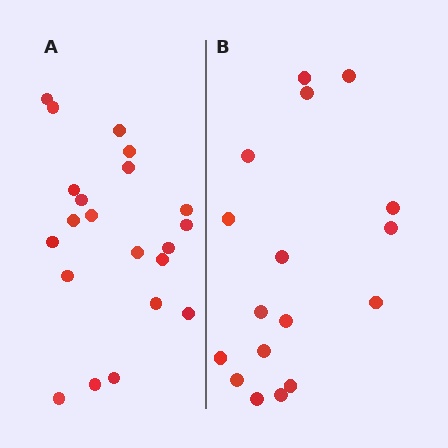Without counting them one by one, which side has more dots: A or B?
Region A (the left region) has more dots.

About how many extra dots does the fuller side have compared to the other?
Region A has about 4 more dots than region B.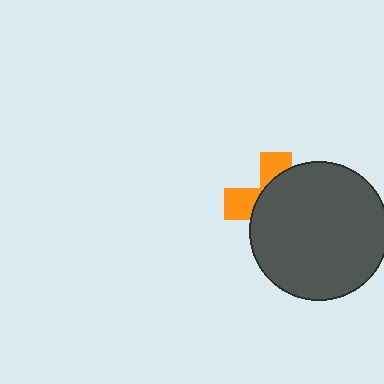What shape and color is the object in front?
The object in front is a dark gray circle.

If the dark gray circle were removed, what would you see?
You would see the complete orange cross.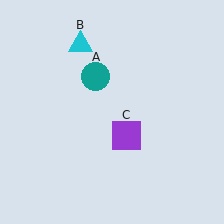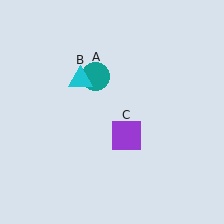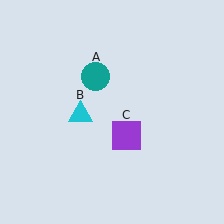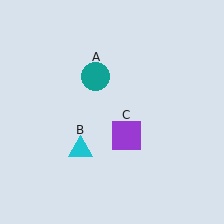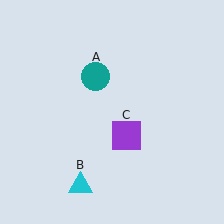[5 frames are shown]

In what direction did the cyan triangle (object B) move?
The cyan triangle (object B) moved down.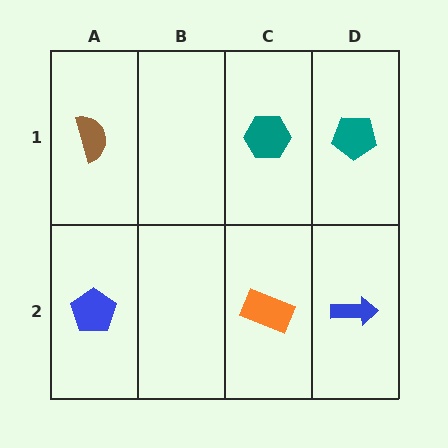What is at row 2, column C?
An orange rectangle.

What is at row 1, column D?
A teal pentagon.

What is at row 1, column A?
A brown semicircle.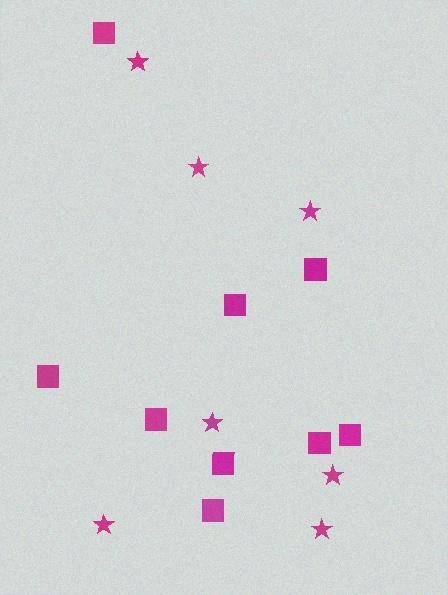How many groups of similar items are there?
There are 2 groups: one group of stars (7) and one group of squares (9).